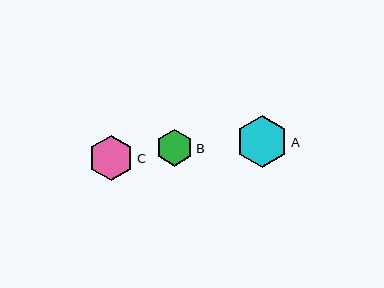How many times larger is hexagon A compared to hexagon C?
Hexagon A is approximately 1.2 times the size of hexagon C.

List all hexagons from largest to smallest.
From largest to smallest: A, C, B.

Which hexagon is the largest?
Hexagon A is the largest with a size of approximately 52 pixels.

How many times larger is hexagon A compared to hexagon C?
Hexagon A is approximately 1.2 times the size of hexagon C.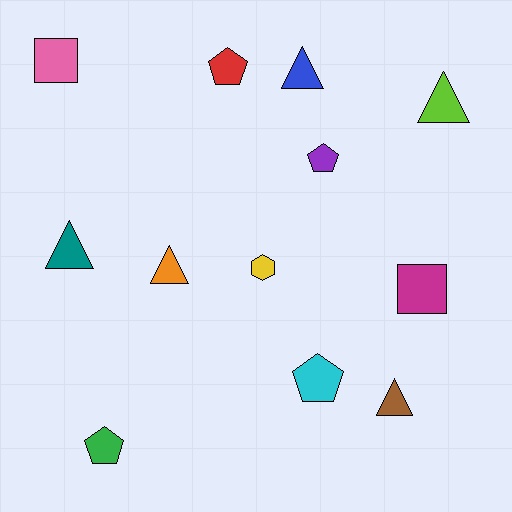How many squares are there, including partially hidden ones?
There are 2 squares.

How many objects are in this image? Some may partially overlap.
There are 12 objects.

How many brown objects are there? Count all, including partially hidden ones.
There is 1 brown object.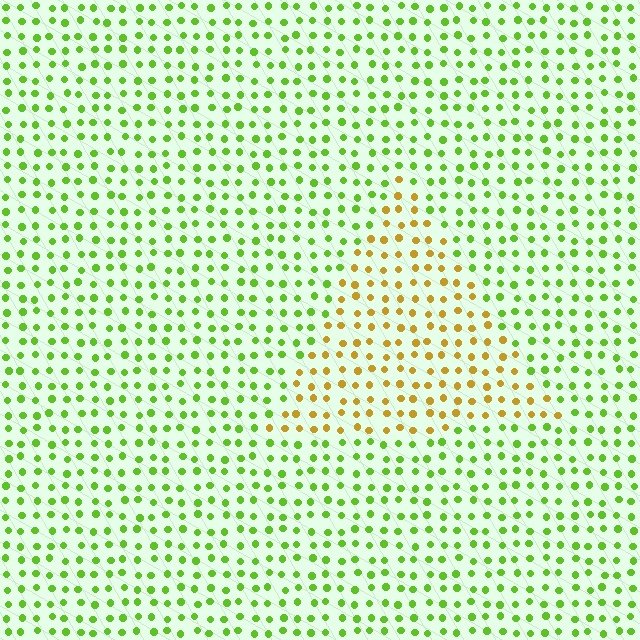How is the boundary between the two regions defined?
The boundary is defined purely by a slight shift in hue (about 54 degrees). Spacing, size, and orientation are identical on both sides.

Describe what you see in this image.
The image is filled with small lime elements in a uniform arrangement. A triangle-shaped region is visible where the elements are tinted to a slightly different hue, forming a subtle color boundary.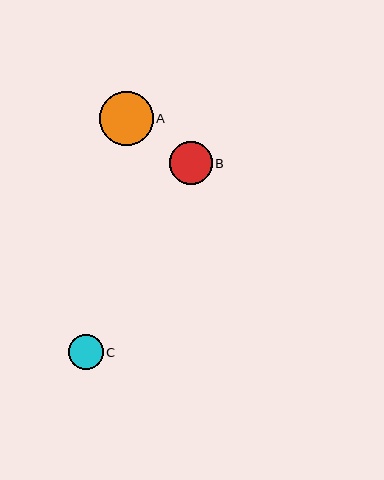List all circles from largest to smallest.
From largest to smallest: A, B, C.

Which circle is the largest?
Circle A is the largest with a size of approximately 53 pixels.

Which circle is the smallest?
Circle C is the smallest with a size of approximately 35 pixels.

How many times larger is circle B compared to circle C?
Circle B is approximately 1.2 times the size of circle C.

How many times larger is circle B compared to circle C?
Circle B is approximately 1.2 times the size of circle C.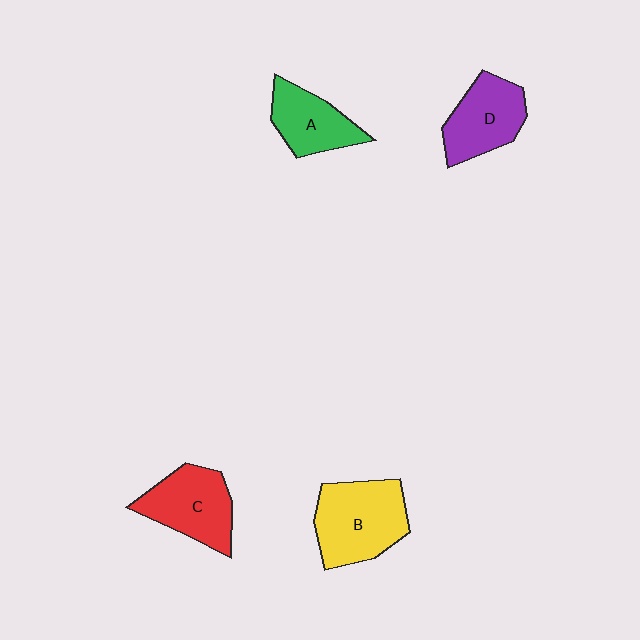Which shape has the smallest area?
Shape A (green).